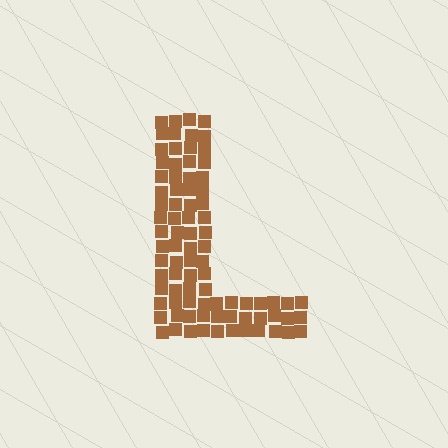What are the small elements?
The small elements are squares.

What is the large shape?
The large shape is the letter L.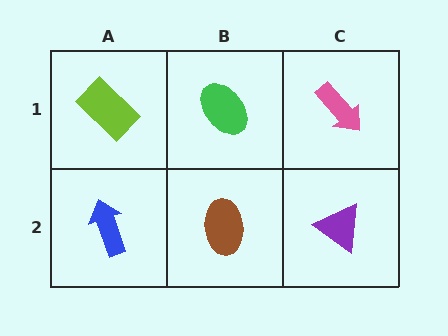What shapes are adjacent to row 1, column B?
A brown ellipse (row 2, column B), a lime rectangle (row 1, column A), a pink arrow (row 1, column C).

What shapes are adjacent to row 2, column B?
A green ellipse (row 1, column B), a blue arrow (row 2, column A), a purple triangle (row 2, column C).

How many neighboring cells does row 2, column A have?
2.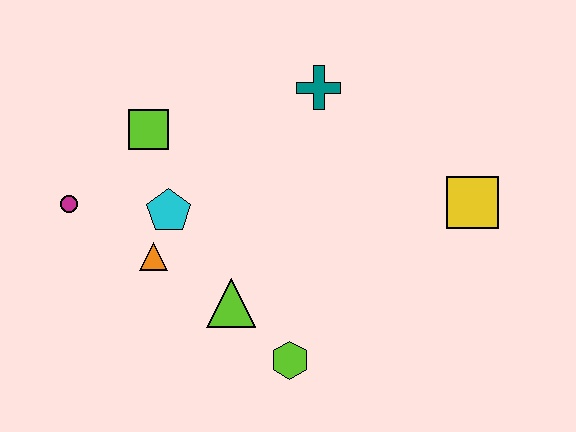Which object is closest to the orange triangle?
The cyan pentagon is closest to the orange triangle.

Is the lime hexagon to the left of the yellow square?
Yes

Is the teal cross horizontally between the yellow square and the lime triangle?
Yes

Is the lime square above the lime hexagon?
Yes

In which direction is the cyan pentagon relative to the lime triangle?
The cyan pentagon is above the lime triangle.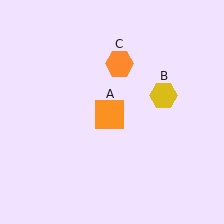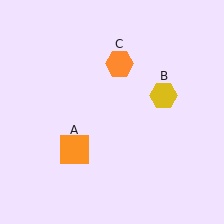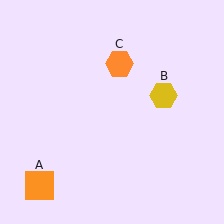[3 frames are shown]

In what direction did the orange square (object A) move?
The orange square (object A) moved down and to the left.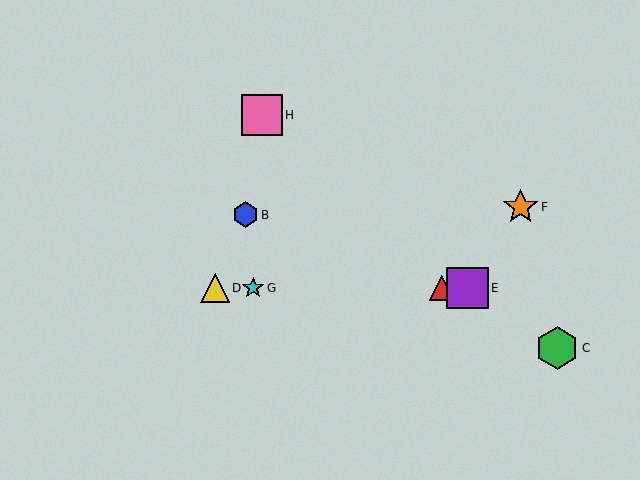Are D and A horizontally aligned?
Yes, both are at y≈288.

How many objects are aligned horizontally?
4 objects (A, D, E, G) are aligned horizontally.